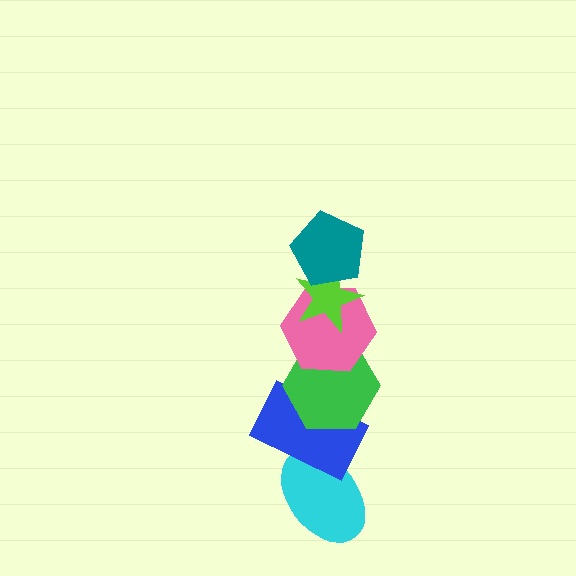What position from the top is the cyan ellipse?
The cyan ellipse is 6th from the top.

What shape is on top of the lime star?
The teal pentagon is on top of the lime star.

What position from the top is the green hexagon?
The green hexagon is 4th from the top.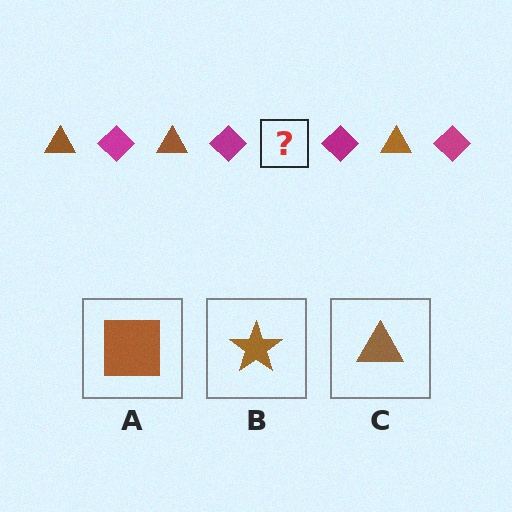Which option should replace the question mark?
Option C.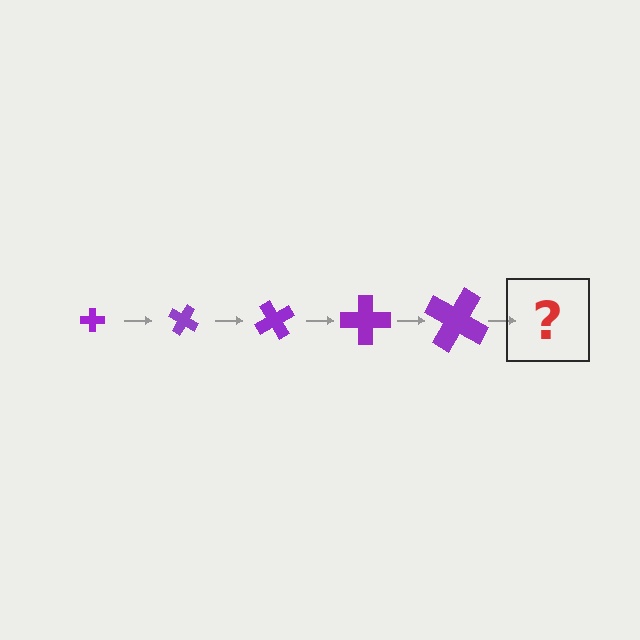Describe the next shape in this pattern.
It should be a cross, larger than the previous one and rotated 150 degrees from the start.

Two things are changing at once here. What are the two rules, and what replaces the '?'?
The two rules are that the cross grows larger each step and it rotates 30 degrees each step. The '?' should be a cross, larger than the previous one and rotated 150 degrees from the start.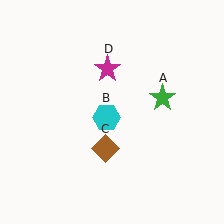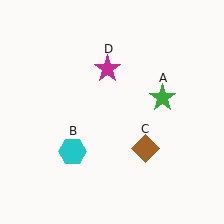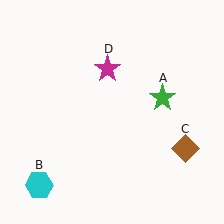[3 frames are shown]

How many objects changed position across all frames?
2 objects changed position: cyan hexagon (object B), brown diamond (object C).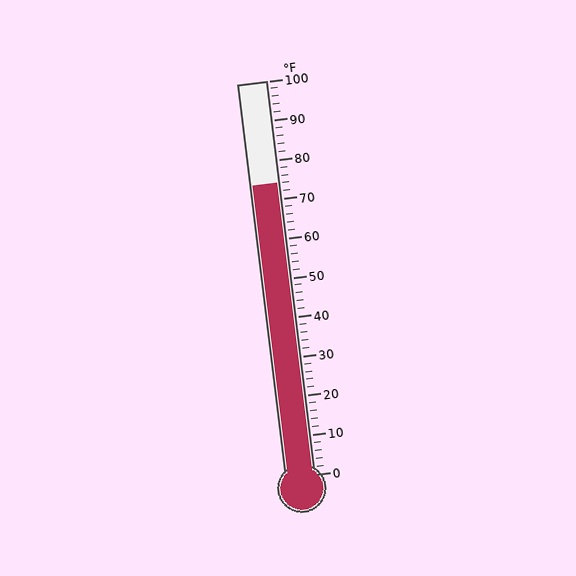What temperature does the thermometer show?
The thermometer shows approximately 74°F.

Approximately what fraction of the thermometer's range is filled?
The thermometer is filled to approximately 75% of its range.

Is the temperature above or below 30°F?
The temperature is above 30°F.